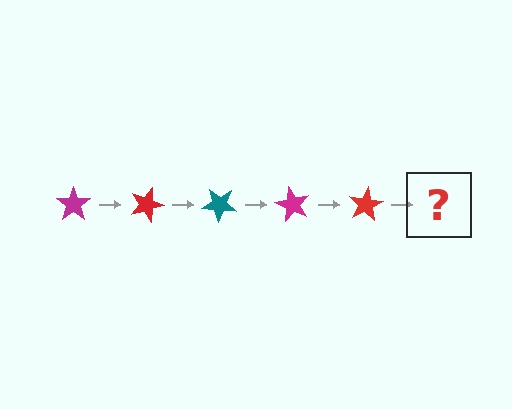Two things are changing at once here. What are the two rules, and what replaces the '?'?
The two rules are that it rotates 20 degrees each step and the color cycles through magenta, red, and teal. The '?' should be a teal star, rotated 100 degrees from the start.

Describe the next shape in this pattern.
It should be a teal star, rotated 100 degrees from the start.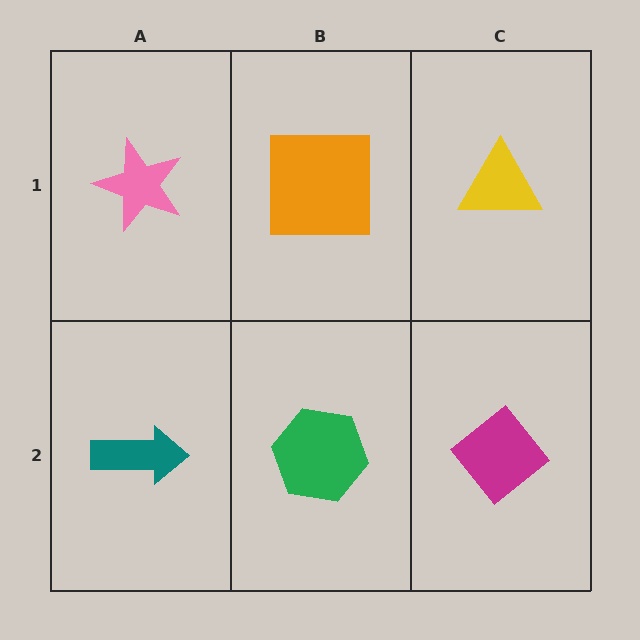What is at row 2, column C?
A magenta diamond.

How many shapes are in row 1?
3 shapes.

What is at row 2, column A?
A teal arrow.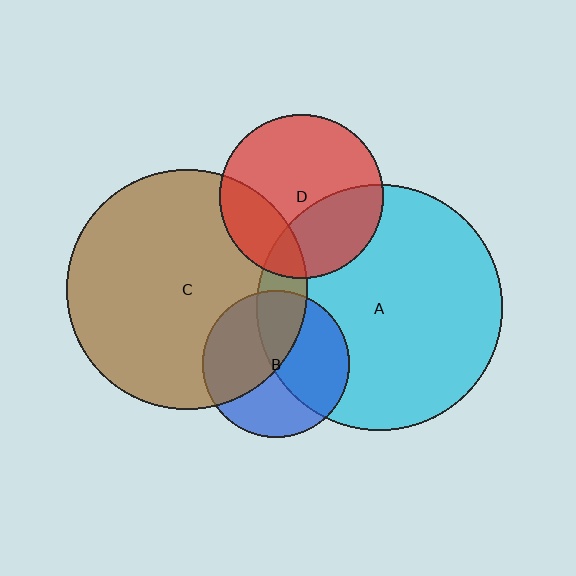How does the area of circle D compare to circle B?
Approximately 1.3 times.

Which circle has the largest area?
Circle A (cyan).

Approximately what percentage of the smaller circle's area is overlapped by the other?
Approximately 25%.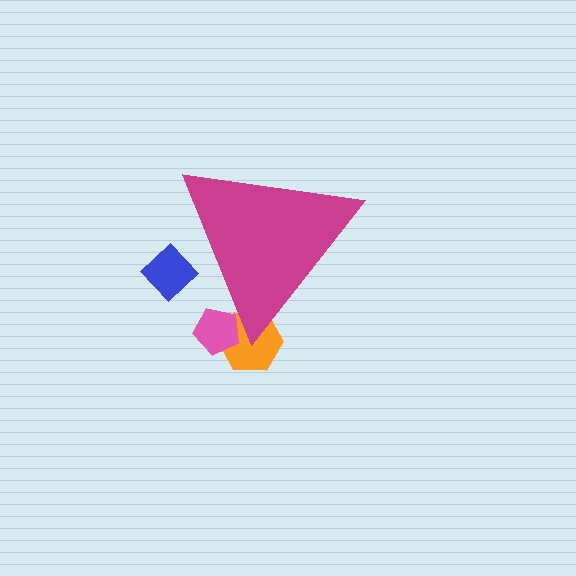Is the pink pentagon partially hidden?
Yes, the pink pentagon is partially hidden behind the magenta triangle.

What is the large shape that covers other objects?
A magenta triangle.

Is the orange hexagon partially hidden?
Yes, the orange hexagon is partially hidden behind the magenta triangle.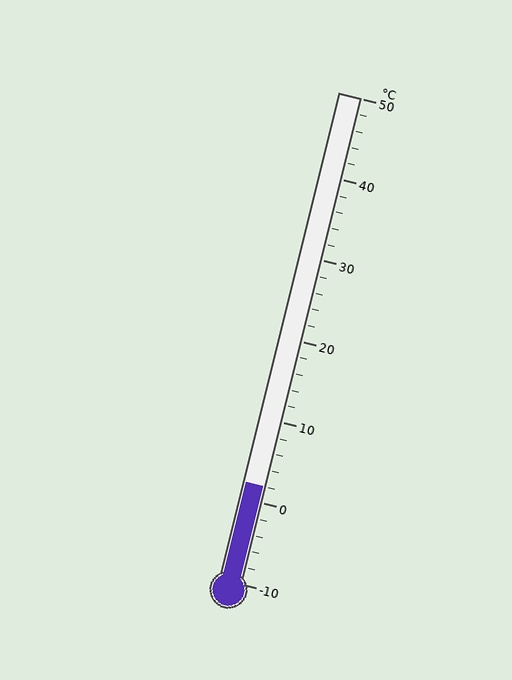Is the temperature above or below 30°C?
The temperature is below 30°C.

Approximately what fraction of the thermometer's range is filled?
The thermometer is filled to approximately 20% of its range.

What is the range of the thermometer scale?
The thermometer scale ranges from -10°C to 50°C.